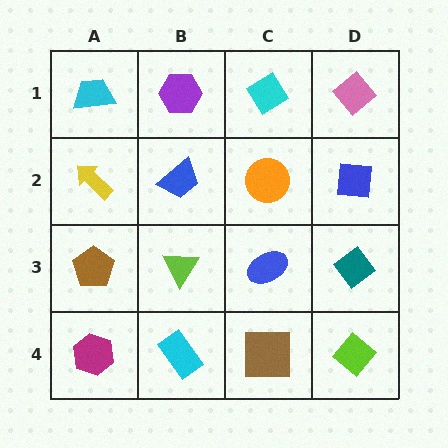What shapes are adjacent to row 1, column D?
A blue square (row 2, column D), a cyan diamond (row 1, column C).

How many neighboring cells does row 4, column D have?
2.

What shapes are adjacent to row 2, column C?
A cyan diamond (row 1, column C), a blue ellipse (row 3, column C), a blue trapezoid (row 2, column B), a blue square (row 2, column D).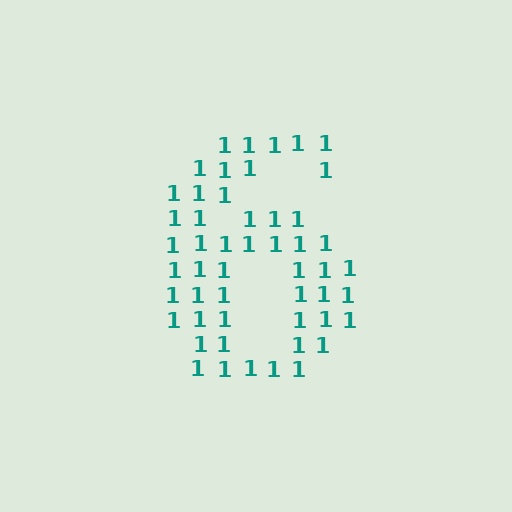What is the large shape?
The large shape is the digit 6.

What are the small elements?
The small elements are digit 1's.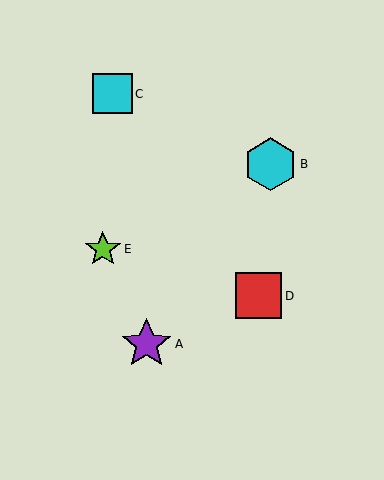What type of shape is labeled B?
Shape B is a cyan hexagon.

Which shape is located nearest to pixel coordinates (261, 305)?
The red square (labeled D) at (259, 296) is nearest to that location.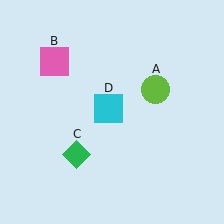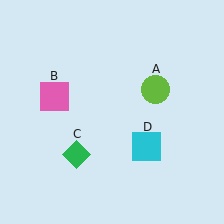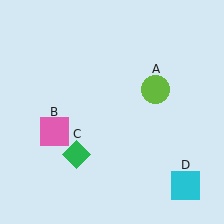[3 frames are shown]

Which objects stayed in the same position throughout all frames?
Lime circle (object A) and green diamond (object C) remained stationary.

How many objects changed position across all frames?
2 objects changed position: pink square (object B), cyan square (object D).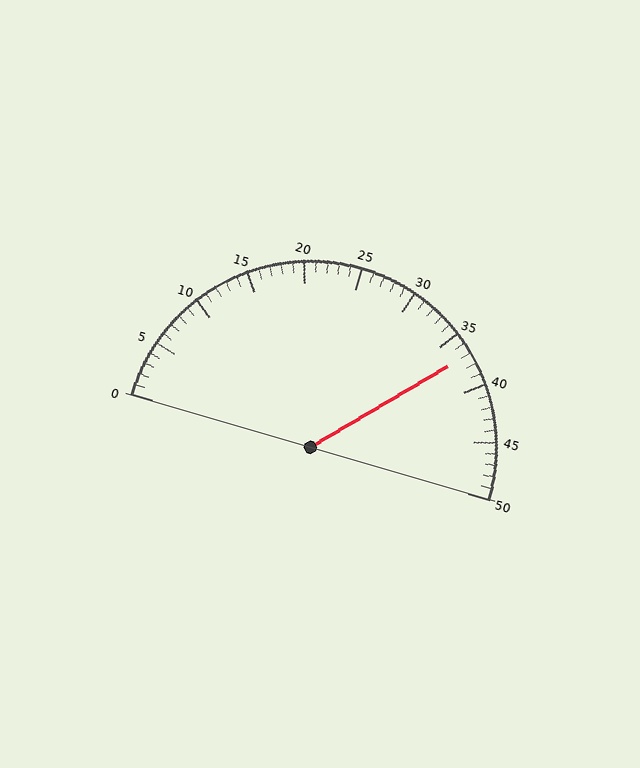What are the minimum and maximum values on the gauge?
The gauge ranges from 0 to 50.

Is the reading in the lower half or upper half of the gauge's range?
The reading is in the upper half of the range (0 to 50).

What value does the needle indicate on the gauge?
The needle indicates approximately 37.